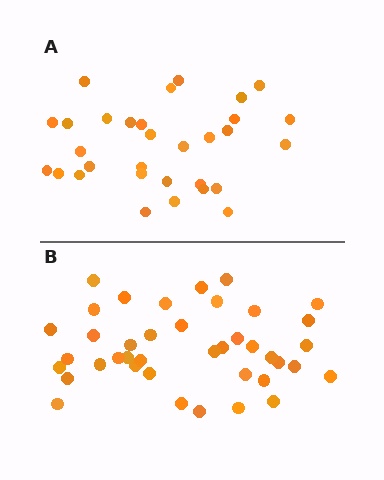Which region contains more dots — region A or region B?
Region B (the bottom region) has more dots.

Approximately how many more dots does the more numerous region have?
Region B has roughly 8 or so more dots than region A.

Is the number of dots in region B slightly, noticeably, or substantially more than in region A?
Region B has noticeably more, but not dramatically so. The ratio is roughly 1.3 to 1.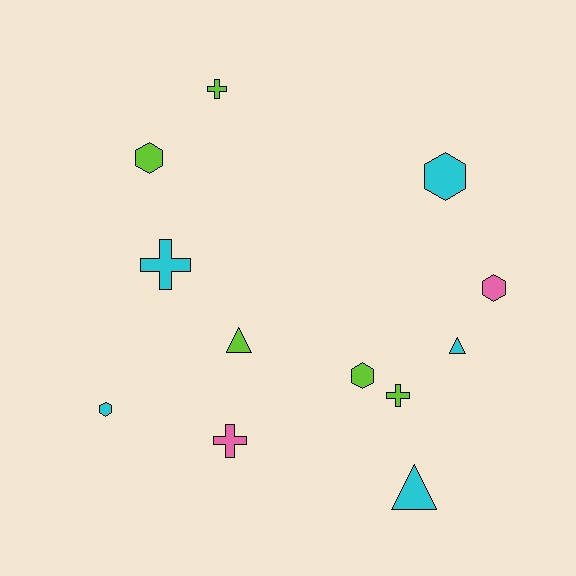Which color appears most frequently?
Cyan, with 5 objects.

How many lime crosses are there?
There are 2 lime crosses.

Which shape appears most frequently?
Hexagon, with 5 objects.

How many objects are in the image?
There are 12 objects.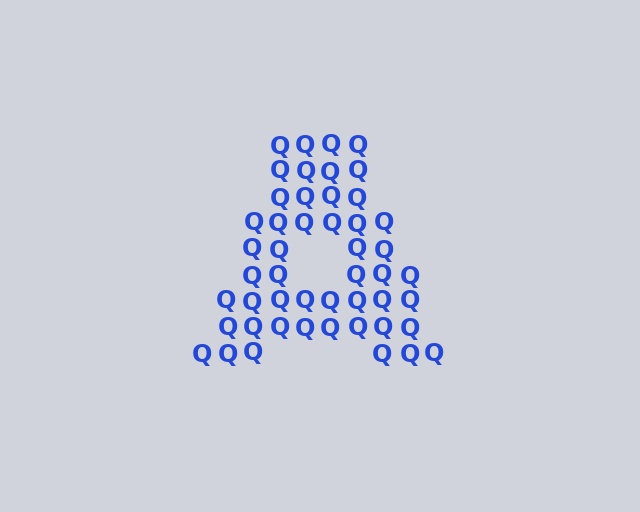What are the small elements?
The small elements are letter Q's.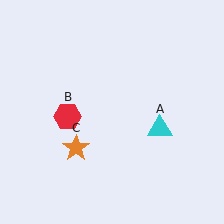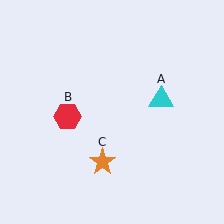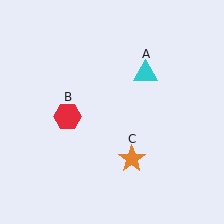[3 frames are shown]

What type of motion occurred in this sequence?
The cyan triangle (object A), orange star (object C) rotated counterclockwise around the center of the scene.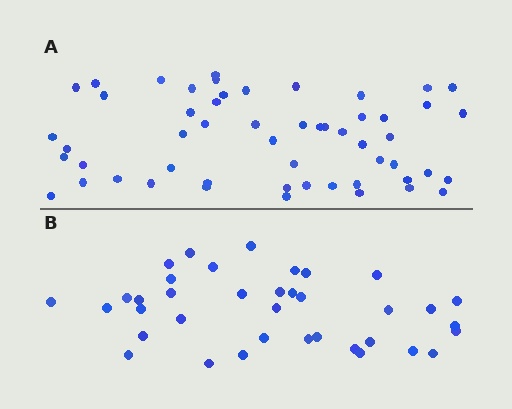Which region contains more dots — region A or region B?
Region A (the top region) has more dots.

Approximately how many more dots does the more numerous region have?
Region A has approximately 15 more dots than region B.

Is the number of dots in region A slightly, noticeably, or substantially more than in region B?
Region A has substantially more. The ratio is roughly 1.5 to 1.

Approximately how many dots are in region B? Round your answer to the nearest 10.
About 40 dots. (The exact count is 37, which rounds to 40.)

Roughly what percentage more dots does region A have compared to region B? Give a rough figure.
About 45% more.